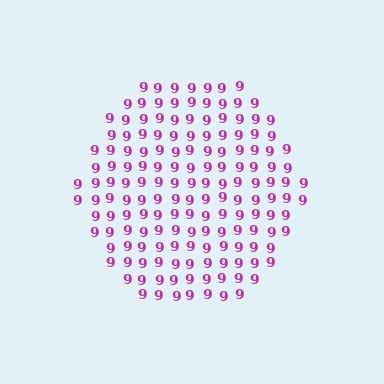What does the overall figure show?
The overall figure shows a hexagon.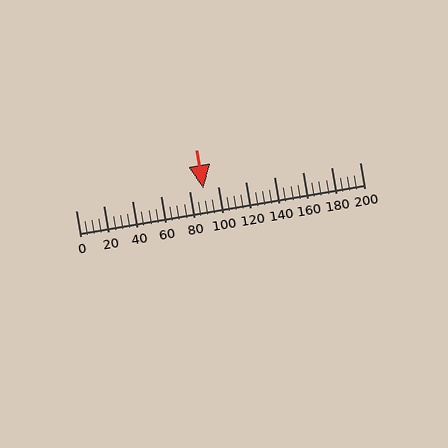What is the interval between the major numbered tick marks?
The major tick marks are spaced 20 units apart.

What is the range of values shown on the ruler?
The ruler shows values from 0 to 200.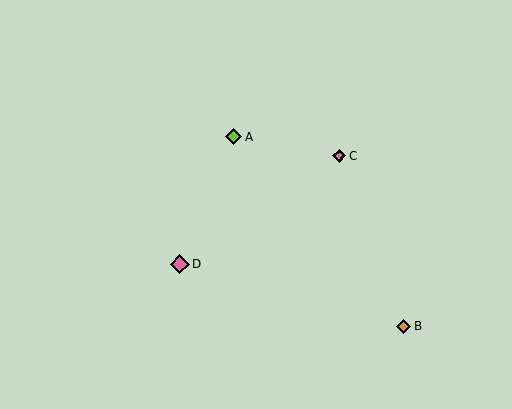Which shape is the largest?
The pink diamond (labeled D) is the largest.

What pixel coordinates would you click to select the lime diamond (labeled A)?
Click at (233, 137) to select the lime diamond A.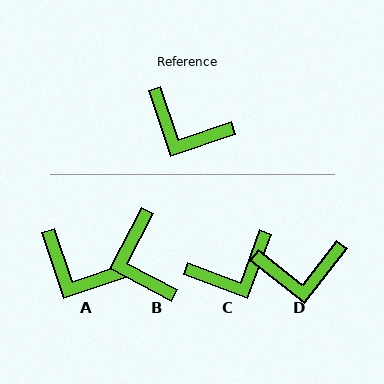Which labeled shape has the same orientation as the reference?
A.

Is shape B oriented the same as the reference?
No, it is off by about 46 degrees.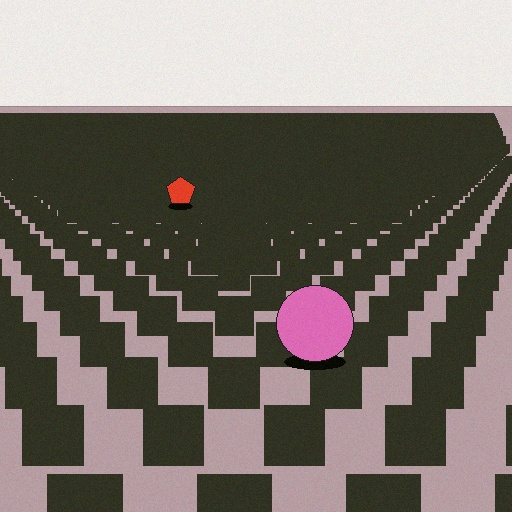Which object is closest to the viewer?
The pink circle is closest. The texture marks near it are larger and more spread out.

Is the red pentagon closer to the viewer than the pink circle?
No. The pink circle is closer — you can tell from the texture gradient: the ground texture is coarser near it.